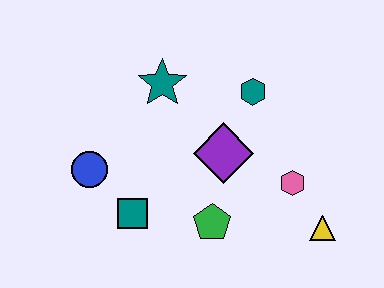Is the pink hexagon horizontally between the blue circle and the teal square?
No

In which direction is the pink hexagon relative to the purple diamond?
The pink hexagon is to the right of the purple diamond.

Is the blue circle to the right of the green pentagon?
No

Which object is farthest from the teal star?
The yellow triangle is farthest from the teal star.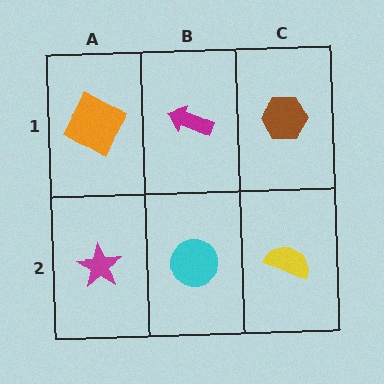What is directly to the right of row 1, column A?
A magenta arrow.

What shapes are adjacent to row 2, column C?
A brown hexagon (row 1, column C), a cyan circle (row 2, column B).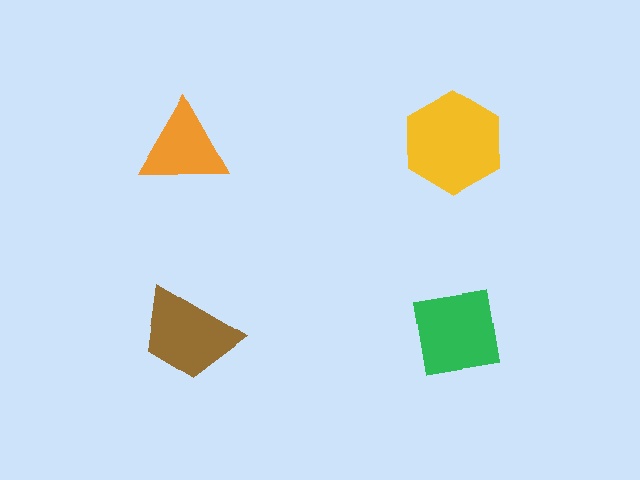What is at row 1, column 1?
An orange triangle.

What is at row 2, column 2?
A green square.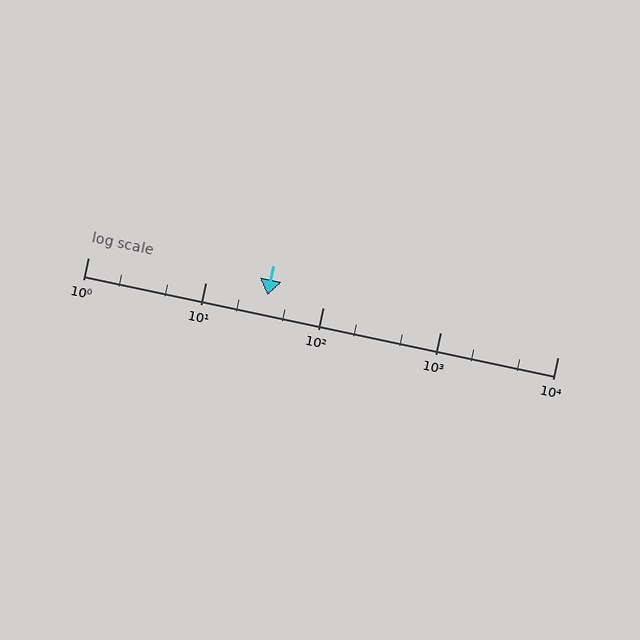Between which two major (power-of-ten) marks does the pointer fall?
The pointer is between 10 and 100.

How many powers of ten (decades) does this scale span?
The scale spans 4 decades, from 1 to 10000.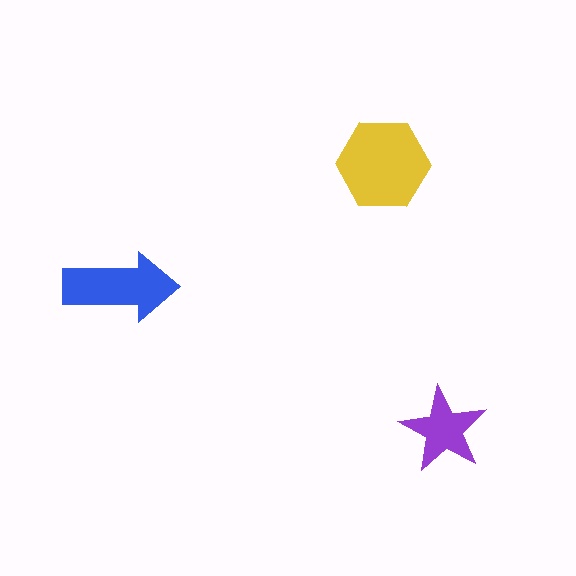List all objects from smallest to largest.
The purple star, the blue arrow, the yellow hexagon.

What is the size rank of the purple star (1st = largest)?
3rd.